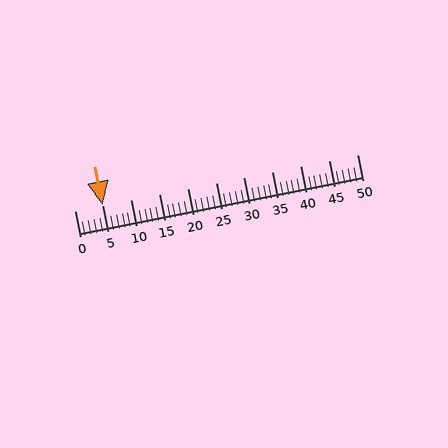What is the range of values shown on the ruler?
The ruler shows values from 0 to 50.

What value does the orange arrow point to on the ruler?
The orange arrow points to approximately 5.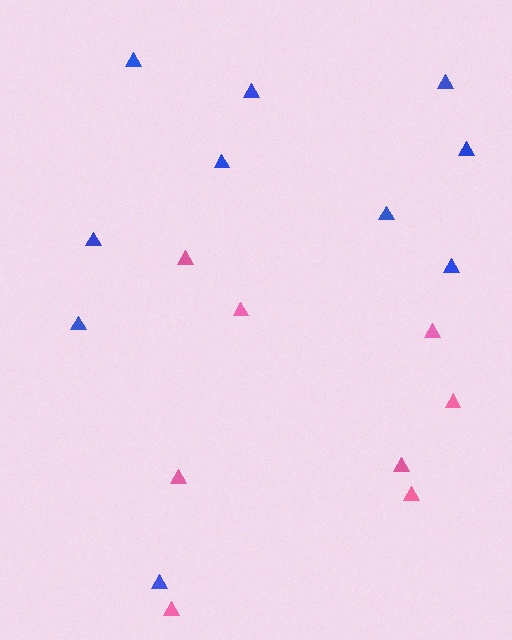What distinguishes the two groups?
There are 2 groups: one group of pink triangles (8) and one group of blue triangles (10).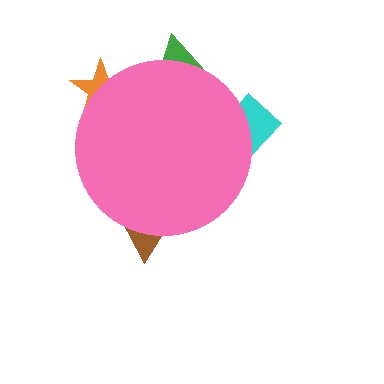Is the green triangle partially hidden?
Yes, the green triangle is partially hidden behind the pink circle.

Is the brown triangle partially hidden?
Yes, the brown triangle is partially hidden behind the pink circle.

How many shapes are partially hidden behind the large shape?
4 shapes are partially hidden.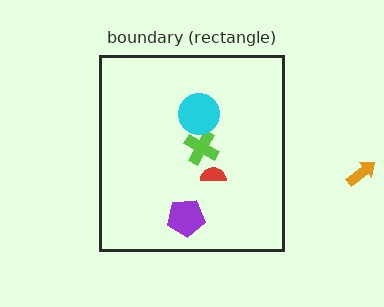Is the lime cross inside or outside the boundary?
Inside.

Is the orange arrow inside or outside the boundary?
Outside.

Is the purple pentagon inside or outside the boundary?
Inside.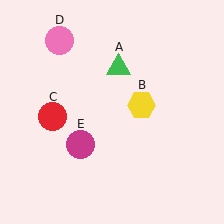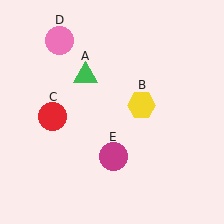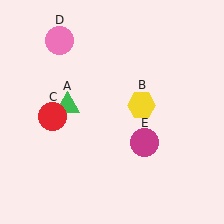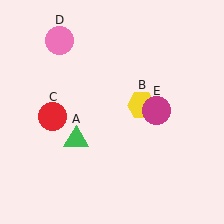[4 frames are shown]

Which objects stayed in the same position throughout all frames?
Yellow hexagon (object B) and red circle (object C) and pink circle (object D) remained stationary.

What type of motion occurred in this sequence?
The green triangle (object A), magenta circle (object E) rotated counterclockwise around the center of the scene.